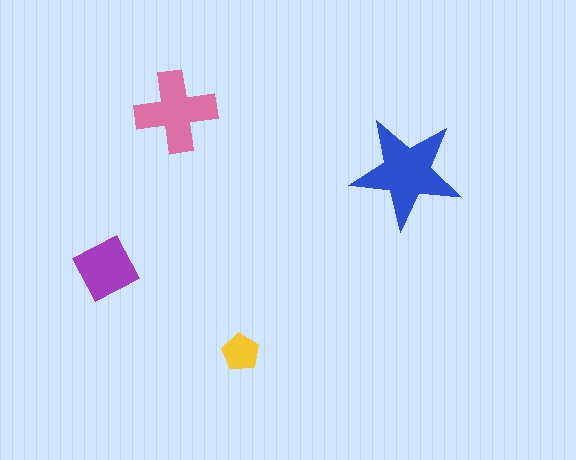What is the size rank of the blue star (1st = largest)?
1st.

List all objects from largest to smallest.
The blue star, the pink cross, the purple square, the yellow pentagon.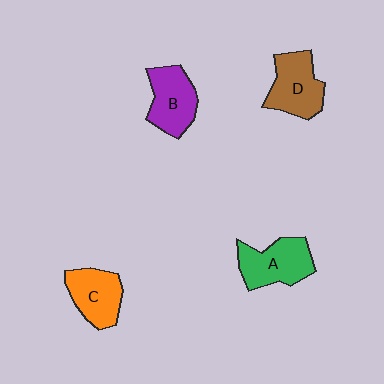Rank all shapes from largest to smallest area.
From largest to smallest: A (green), D (brown), B (purple), C (orange).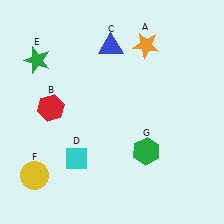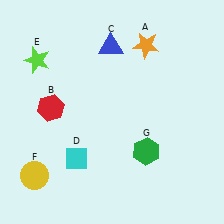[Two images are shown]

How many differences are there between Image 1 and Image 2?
There is 1 difference between the two images.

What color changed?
The star (E) changed from green in Image 1 to lime in Image 2.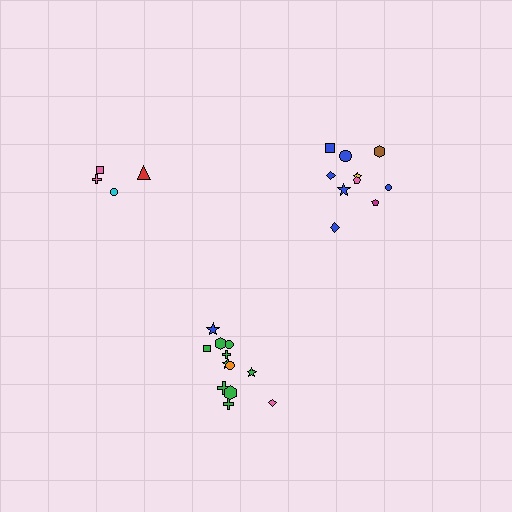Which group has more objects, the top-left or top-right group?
The top-right group.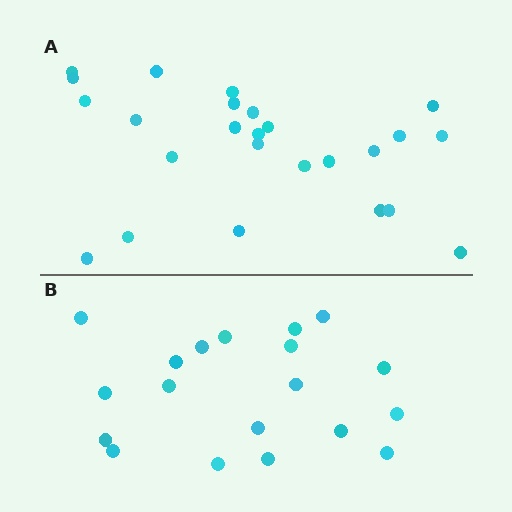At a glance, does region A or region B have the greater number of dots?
Region A (the top region) has more dots.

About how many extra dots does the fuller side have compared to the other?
Region A has about 6 more dots than region B.